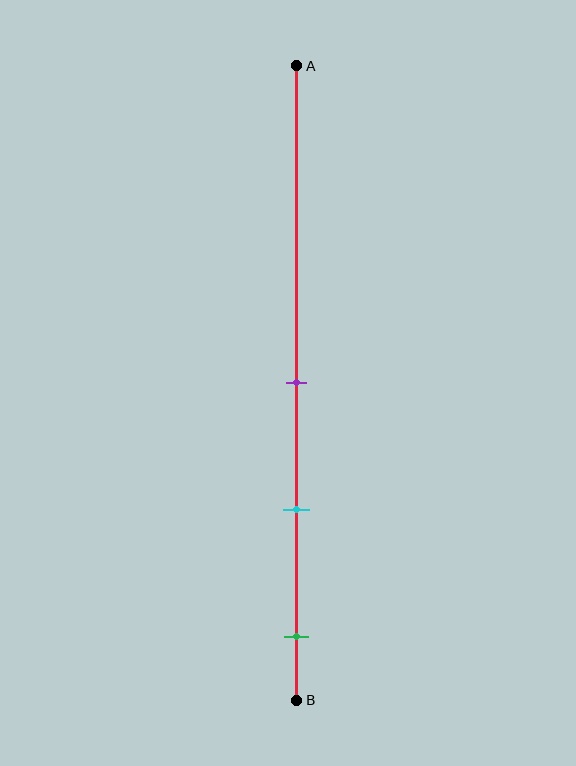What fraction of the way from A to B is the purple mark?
The purple mark is approximately 50% (0.5) of the way from A to B.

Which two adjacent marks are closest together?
The purple and cyan marks are the closest adjacent pair.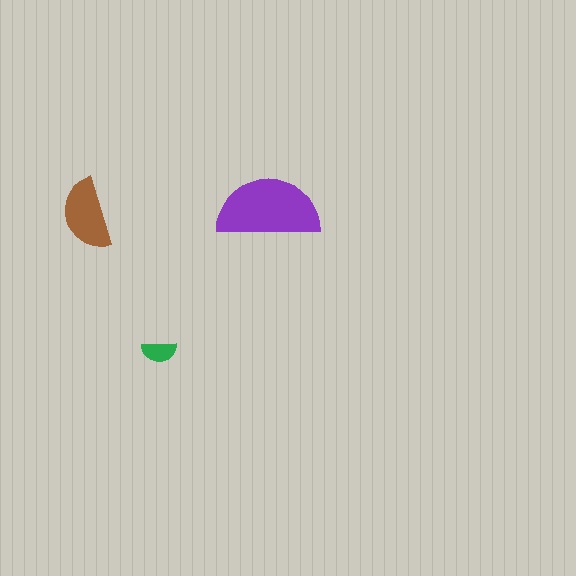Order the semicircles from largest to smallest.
the purple one, the brown one, the green one.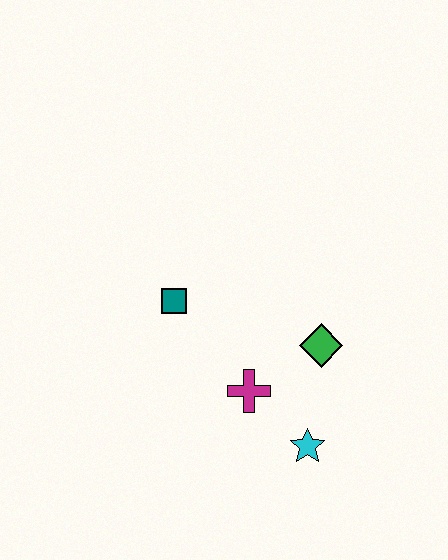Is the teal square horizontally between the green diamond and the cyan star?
No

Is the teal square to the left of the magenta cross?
Yes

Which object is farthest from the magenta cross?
The teal square is farthest from the magenta cross.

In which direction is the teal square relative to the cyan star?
The teal square is above the cyan star.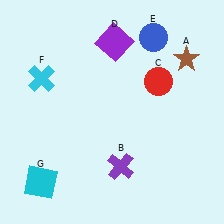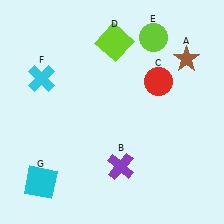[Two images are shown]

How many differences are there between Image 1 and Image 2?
There are 2 differences between the two images.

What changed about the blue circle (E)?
In Image 1, E is blue. In Image 2, it changed to lime.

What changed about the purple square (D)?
In Image 1, D is purple. In Image 2, it changed to lime.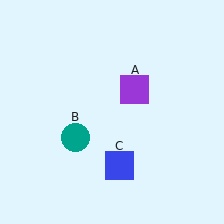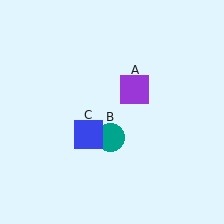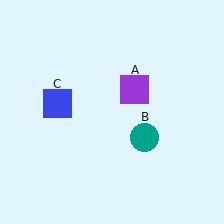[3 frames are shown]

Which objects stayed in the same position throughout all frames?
Purple square (object A) remained stationary.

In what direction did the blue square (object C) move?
The blue square (object C) moved up and to the left.